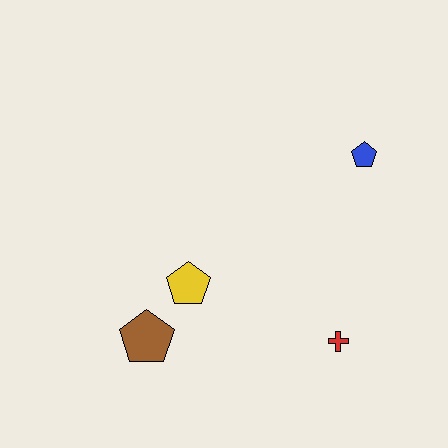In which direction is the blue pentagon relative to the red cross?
The blue pentagon is above the red cross.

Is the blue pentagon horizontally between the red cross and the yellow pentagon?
No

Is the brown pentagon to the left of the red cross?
Yes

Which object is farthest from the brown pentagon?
The blue pentagon is farthest from the brown pentagon.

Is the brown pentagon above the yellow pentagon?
No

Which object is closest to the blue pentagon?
The red cross is closest to the blue pentagon.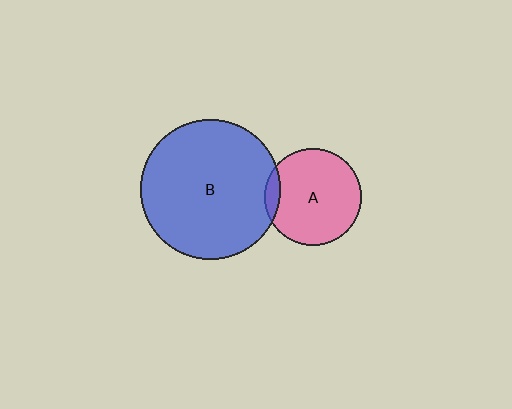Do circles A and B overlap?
Yes.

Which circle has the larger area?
Circle B (blue).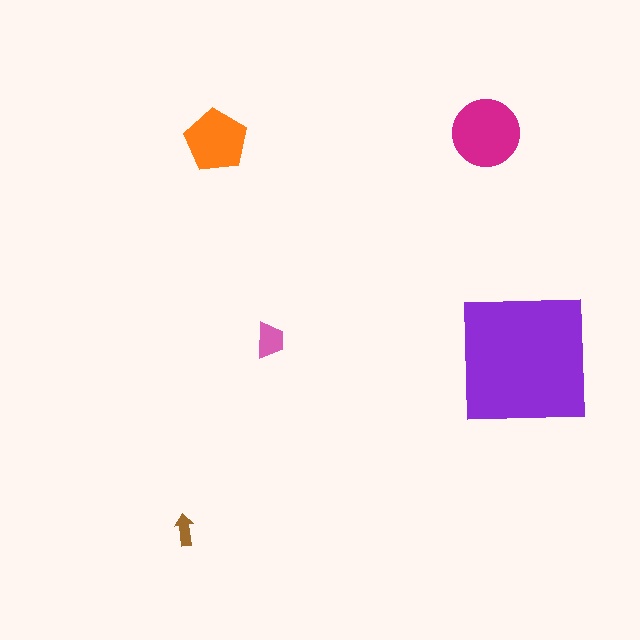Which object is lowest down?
The brown arrow is bottommost.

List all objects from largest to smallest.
The purple square, the magenta circle, the orange pentagon, the pink trapezoid, the brown arrow.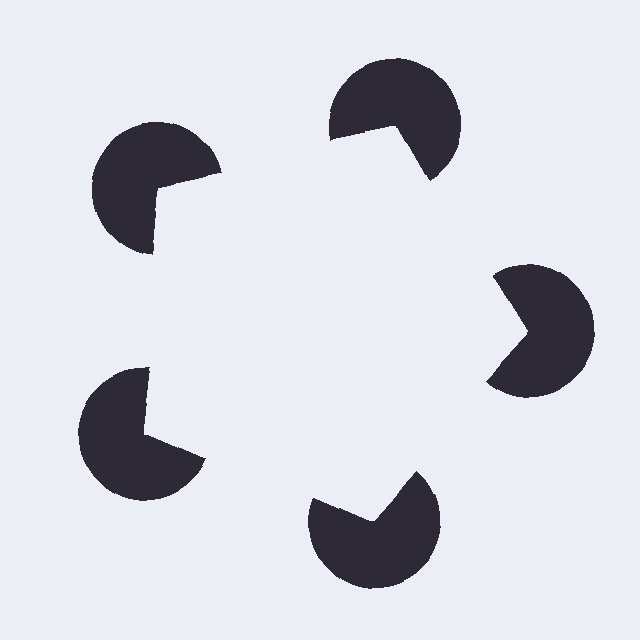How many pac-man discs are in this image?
There are 5 — one at each vertex of the illusory pentagon.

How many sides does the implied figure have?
5 sides.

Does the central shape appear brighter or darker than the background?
It typically appears slightly brighter than the background, even though no actual brightness change is drawn.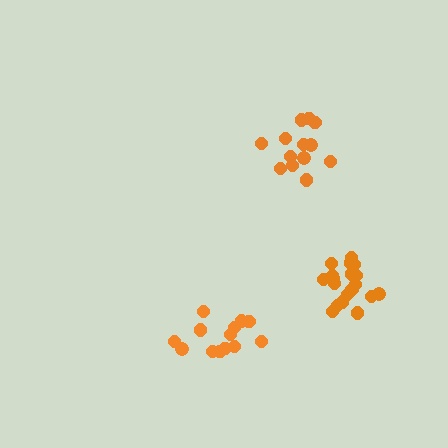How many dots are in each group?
Group 1: 13 dots, Group 2: 19 dots, Group 3: 13 dots (45 total).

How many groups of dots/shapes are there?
There are 3 groups.